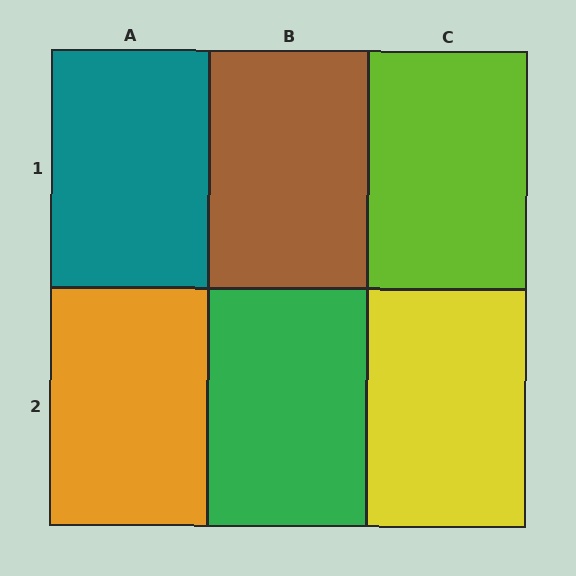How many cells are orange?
1 cell is orange.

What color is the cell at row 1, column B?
Brown.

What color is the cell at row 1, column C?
Lime.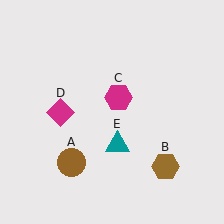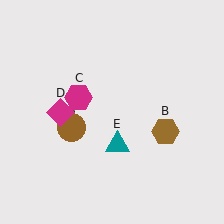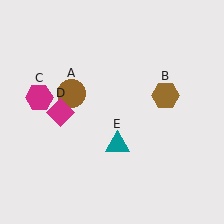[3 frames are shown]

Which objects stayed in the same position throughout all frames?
Magenta diamond (object D) and teal triangle (object E) remained stationary.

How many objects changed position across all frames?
3 objects changed position: brown circle (object A), brown hexagon (object B), magenta hexagon (object C).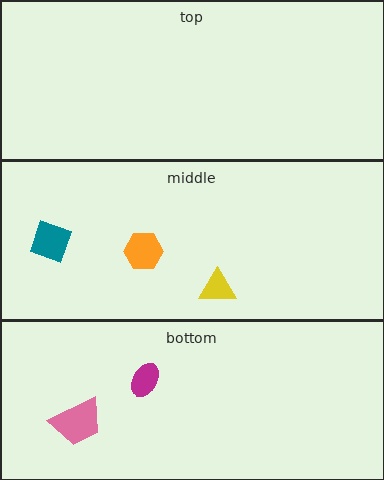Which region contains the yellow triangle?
The middle region.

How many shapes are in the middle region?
3.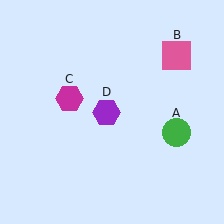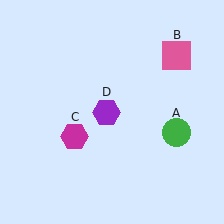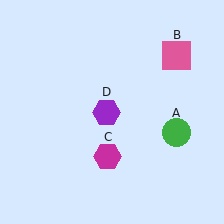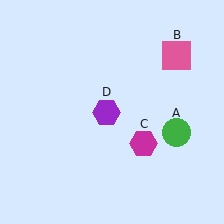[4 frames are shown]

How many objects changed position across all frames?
1 object changed position: magenta hexagon (object C).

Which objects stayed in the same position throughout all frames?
Green circle (object A) and pink square (object B) and purple hexagon (object D) remained stationary.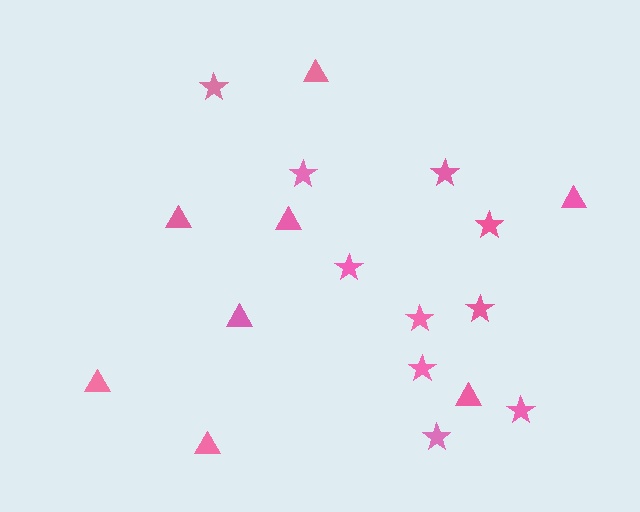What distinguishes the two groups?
There are 2 groups: one group of stars (10) and one group of triangles (8).